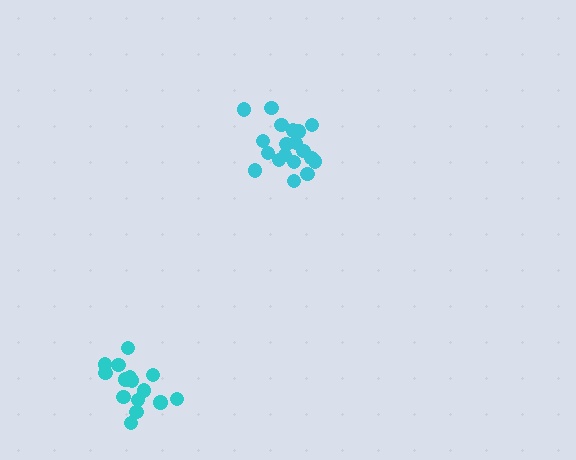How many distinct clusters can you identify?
There are 2 distinct clusters.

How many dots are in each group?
Group 1: 15 dots, Group 2: 19 dots (34 total).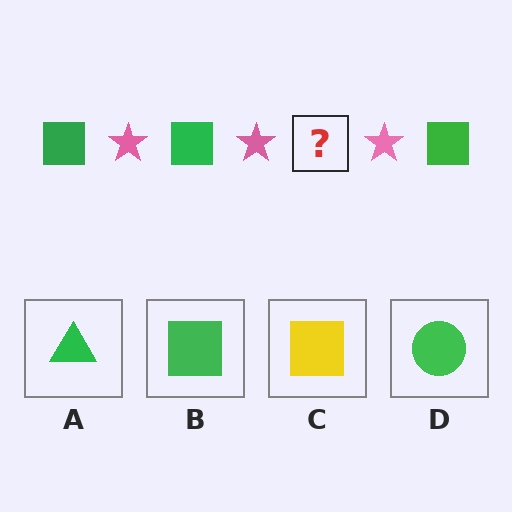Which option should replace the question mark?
Option B.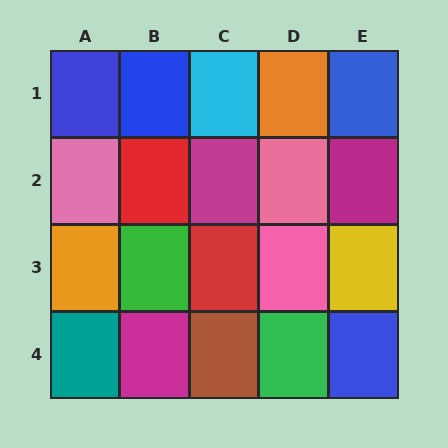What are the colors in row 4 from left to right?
Teal, magenta, brown, green, blue.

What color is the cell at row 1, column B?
Blue.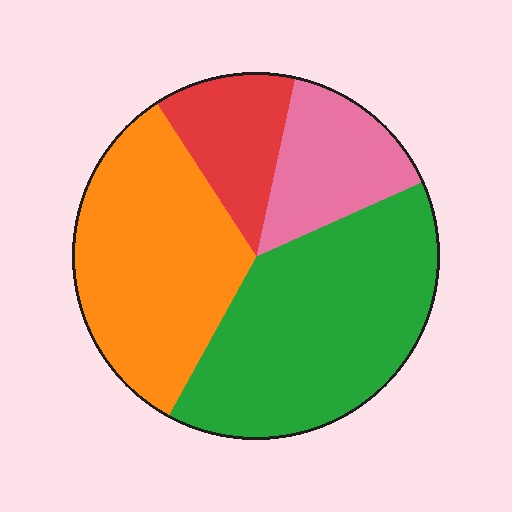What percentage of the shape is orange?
Orange covers 33% of the shape.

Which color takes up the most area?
Green, at roughly 40%.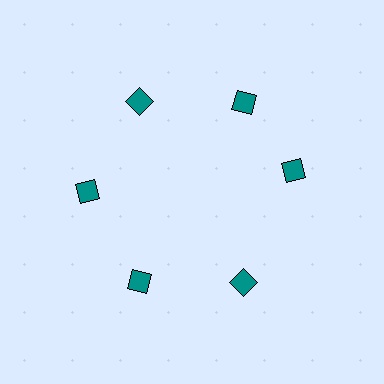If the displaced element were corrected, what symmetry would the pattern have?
It would have 6-fold rotational symmetry — the pattern would map onto itself every 60 degrees.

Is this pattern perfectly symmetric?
No. The 6 teal diamonds are arranged in a ring, but one element near the 3 o'clock position is rotated out of alignment along the ring, breaking the 6-fold rotational symmetry.